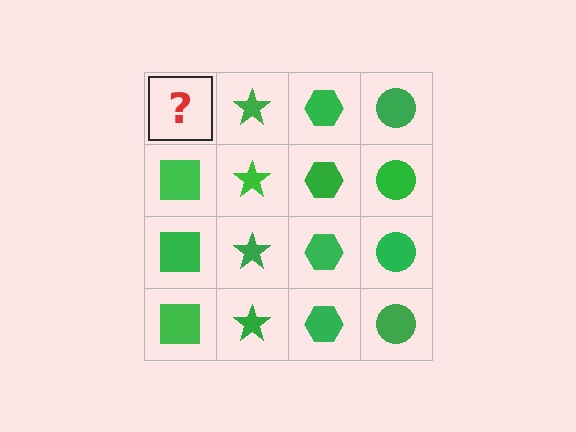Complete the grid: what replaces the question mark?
The question mark should be replaced with a green square.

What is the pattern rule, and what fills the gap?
The rule is that each column has a consistent shape. The gap should be filled with a green square.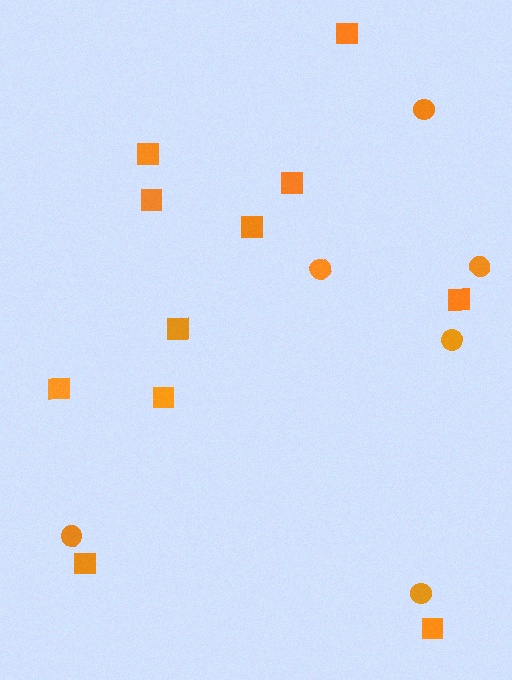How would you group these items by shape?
There are 2 groups: one group of circles (6) and one group of squares (11).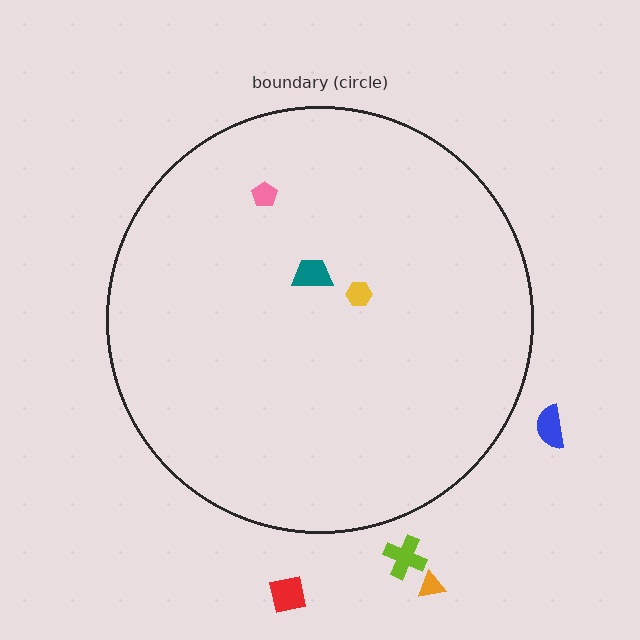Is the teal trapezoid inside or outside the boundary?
Inside.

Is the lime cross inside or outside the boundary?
Outside.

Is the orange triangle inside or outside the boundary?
Outside.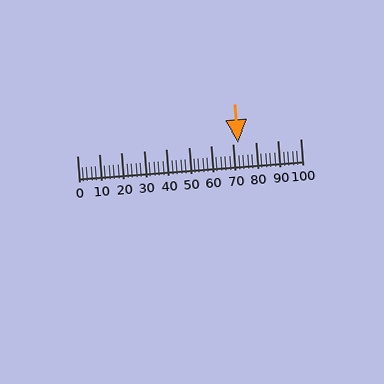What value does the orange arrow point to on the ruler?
The orange arrow points to approximately 72.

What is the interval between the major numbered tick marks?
The major tick marks are spaced 10 units apart.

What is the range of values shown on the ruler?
The ruler shows values from 0 to 100.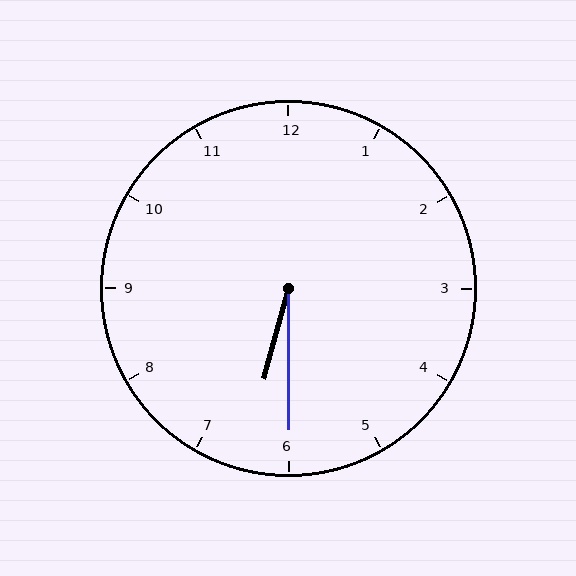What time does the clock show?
6:30.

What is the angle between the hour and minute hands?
Approximately 15 degrees.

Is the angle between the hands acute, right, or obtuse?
It is acute.